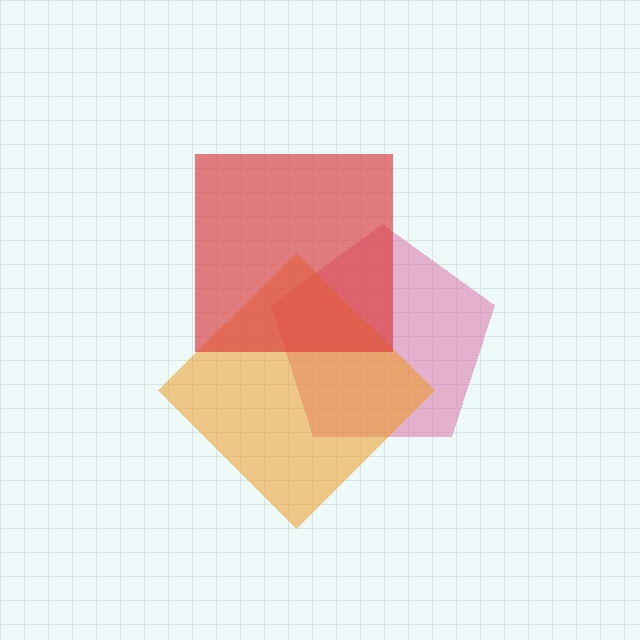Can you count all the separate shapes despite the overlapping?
Yes, there are 3 separate shapes.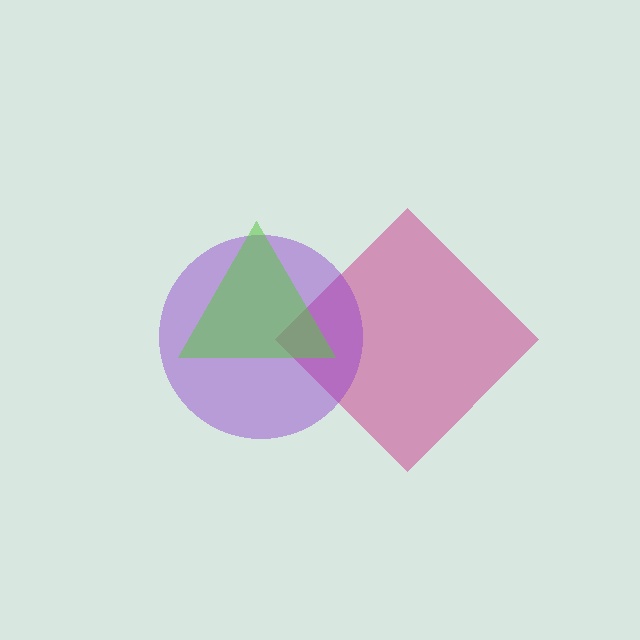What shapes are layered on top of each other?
The layered shapes are: a magenta diamond, a purple circle, a lime triangle.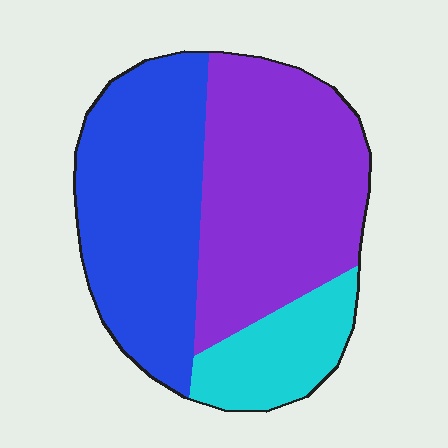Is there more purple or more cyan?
Purple.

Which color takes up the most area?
Purple, at roughly 45%.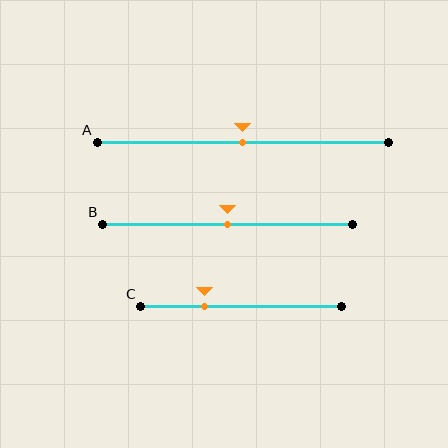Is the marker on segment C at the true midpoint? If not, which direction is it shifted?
No, the marker on segment C is shifted to the left by about 18% of the segment length.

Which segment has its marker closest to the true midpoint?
Segment A has its marker closest to the true midpoint.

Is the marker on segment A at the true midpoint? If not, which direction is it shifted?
Yes, the marker on segment A is at the true midpoint.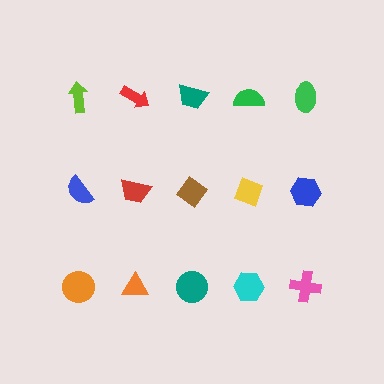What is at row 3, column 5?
A pink cross.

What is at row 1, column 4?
A green semicircle.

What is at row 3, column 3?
A teal circle.